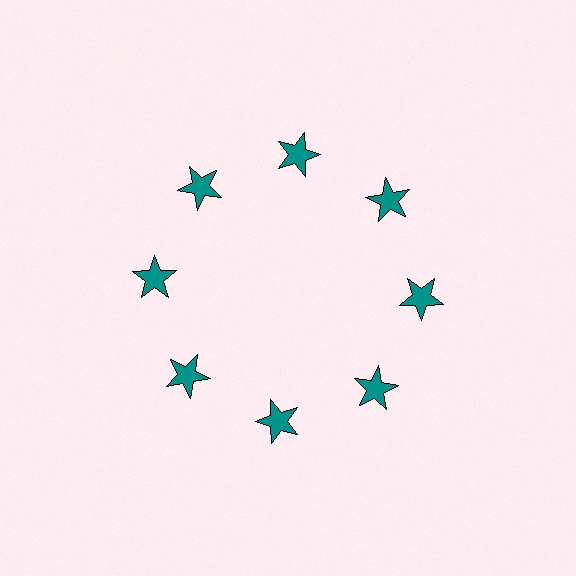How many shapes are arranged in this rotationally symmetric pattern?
There are 8 shapes, arranged in 8 groups of 1.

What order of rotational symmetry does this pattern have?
This pattern has 8-fold rotational symmetry.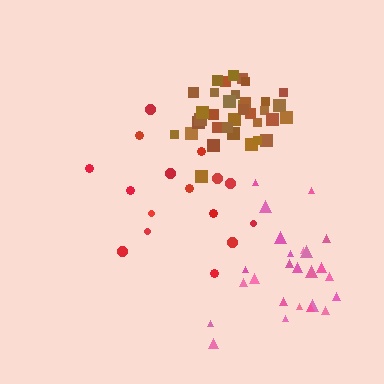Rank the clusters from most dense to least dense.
brown, pink, red.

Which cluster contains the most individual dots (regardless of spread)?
Brown (35).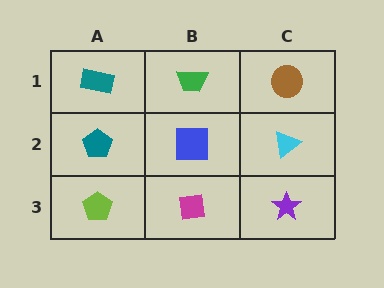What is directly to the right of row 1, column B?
A brown circle.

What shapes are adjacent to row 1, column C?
A cyan triangle (row 2, column C), a green trapezoid (row 1, column B).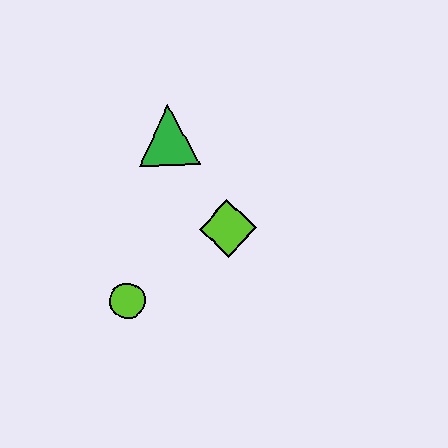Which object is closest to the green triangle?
The lime diamond is closest to the green triangle.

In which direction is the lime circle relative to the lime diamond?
The lime circle is to the left of the lime diamond.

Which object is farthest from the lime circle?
The green triangle is farthest from the lime circle.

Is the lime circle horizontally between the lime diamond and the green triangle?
No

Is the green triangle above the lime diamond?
Yes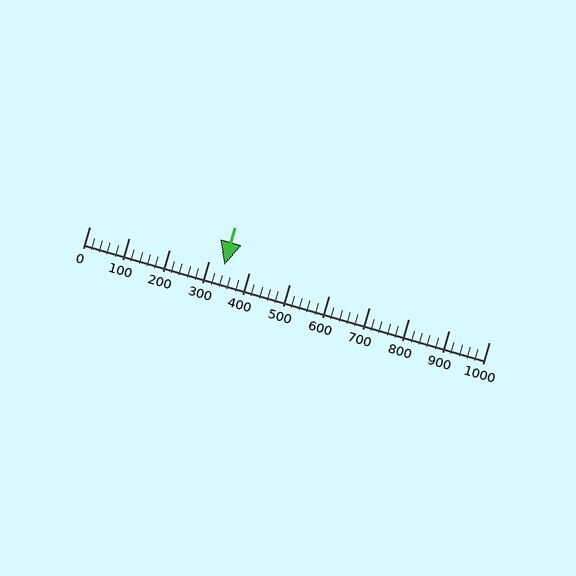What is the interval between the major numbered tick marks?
The major tick marks are spaced 100 units apart.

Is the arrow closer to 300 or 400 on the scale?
The arrow is closer to 300.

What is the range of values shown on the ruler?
The ruler shows values from 0 to 1000.